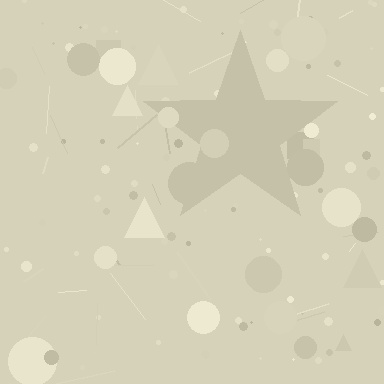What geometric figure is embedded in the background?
A star is embedded in the background.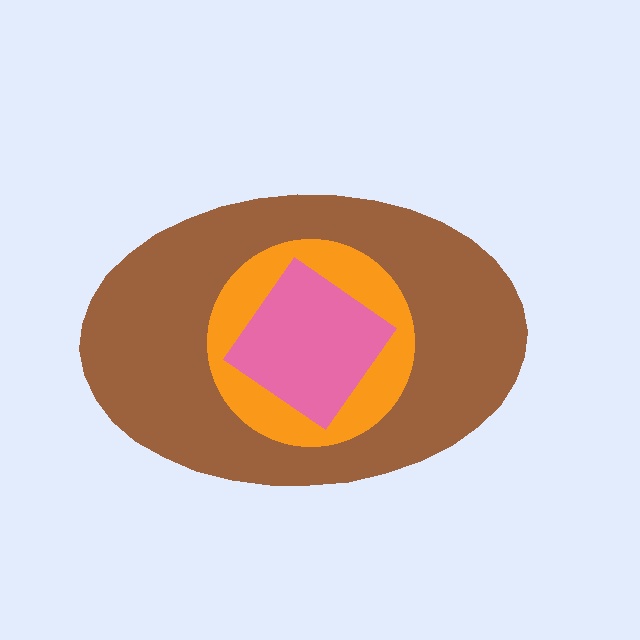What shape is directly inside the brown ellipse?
The orange circle.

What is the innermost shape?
The pink diamond.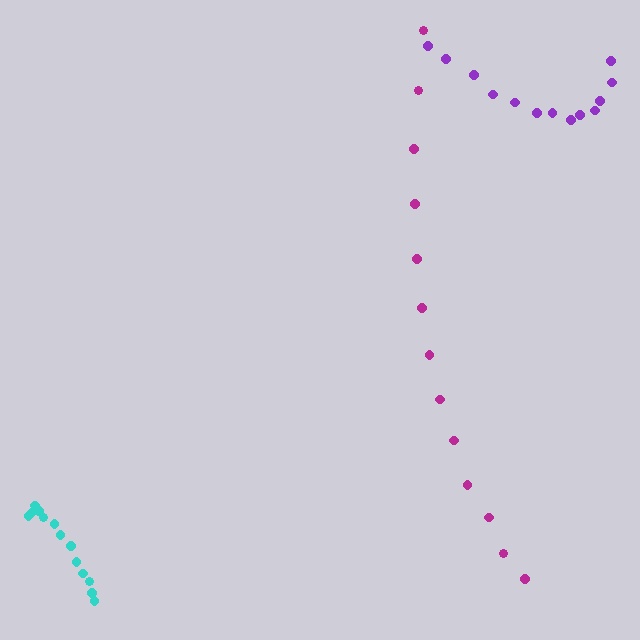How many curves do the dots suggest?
There are 3 distinct paths.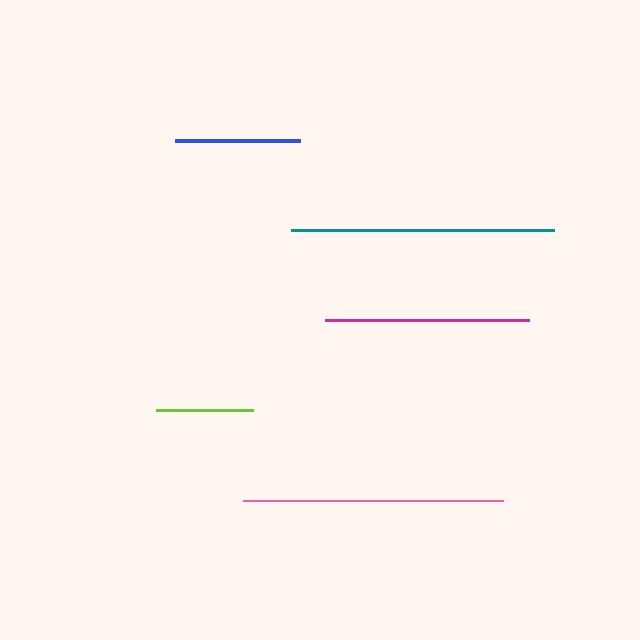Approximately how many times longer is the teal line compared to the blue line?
The teal line is approximately 2.1 times the length of the blue line.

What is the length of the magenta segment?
The magenta segment is approximately 204 pixels long.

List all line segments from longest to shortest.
From longest to shortest: teal, pink, magenta, blue, lime.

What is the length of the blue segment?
The blue segment is approximately 125 pixels long.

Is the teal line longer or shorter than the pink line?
The teal line is longer than the pink line.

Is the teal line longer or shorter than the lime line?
The teal line is longer than the lime line.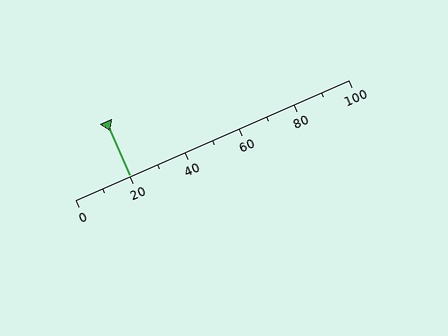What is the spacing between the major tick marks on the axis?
The major ticks are spaced 20 apart.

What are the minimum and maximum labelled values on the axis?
The axis runs from 0 to 100.